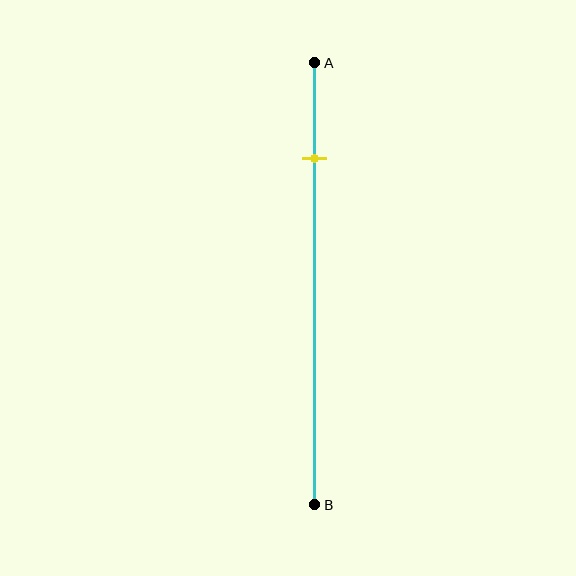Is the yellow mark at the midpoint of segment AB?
No, the mark is at about 20% from A, not at the 50% midpoint.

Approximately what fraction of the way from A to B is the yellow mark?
The yellow mark is approximately 20% of the way from A to B.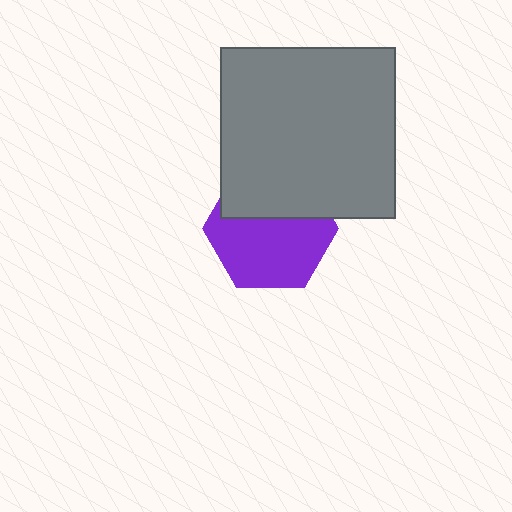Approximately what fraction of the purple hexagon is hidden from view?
Roughly 39% of the purple hexagon is hidden behind the gray rectangle.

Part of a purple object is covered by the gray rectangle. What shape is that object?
It is a hexagon.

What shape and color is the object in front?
The object in front is a gray rectangle.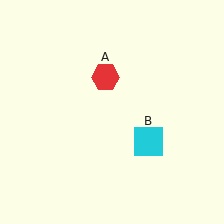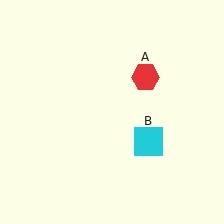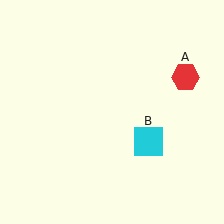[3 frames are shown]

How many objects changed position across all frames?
1 object changed position: red hexagon (object A).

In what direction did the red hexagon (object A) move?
The red hexagon (object A) moved right.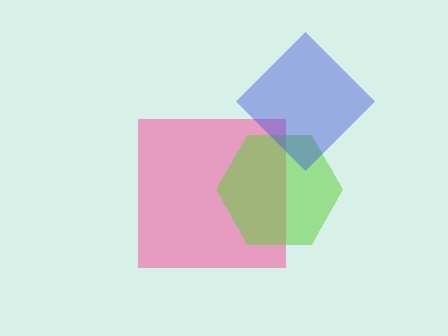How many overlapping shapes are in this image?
There are 3 overlapping shapes in the image.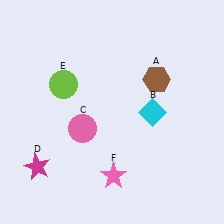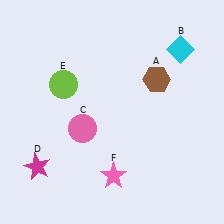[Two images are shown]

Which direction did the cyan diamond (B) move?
The cyan diamond (B) moved up.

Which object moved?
The cyan diamond (B) moved up.